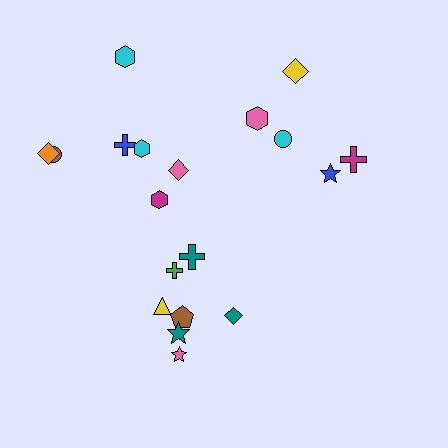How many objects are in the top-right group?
There are 5 objects.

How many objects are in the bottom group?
There are 7 objects.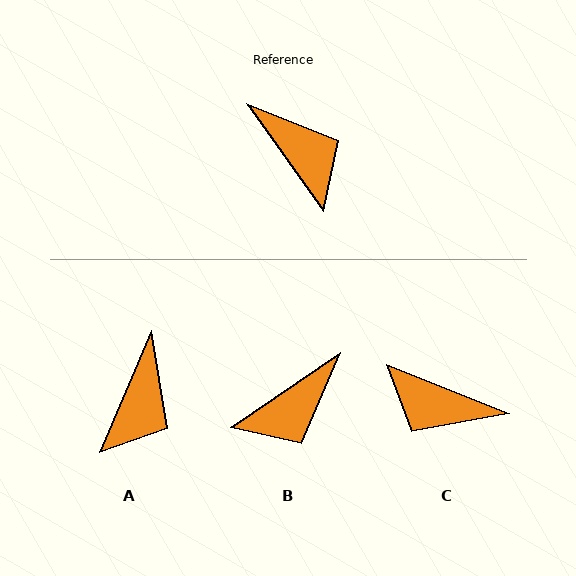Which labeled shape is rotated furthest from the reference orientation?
C, about 147 degrees away.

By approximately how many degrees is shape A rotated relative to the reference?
Approximately 59 degrees clockwise.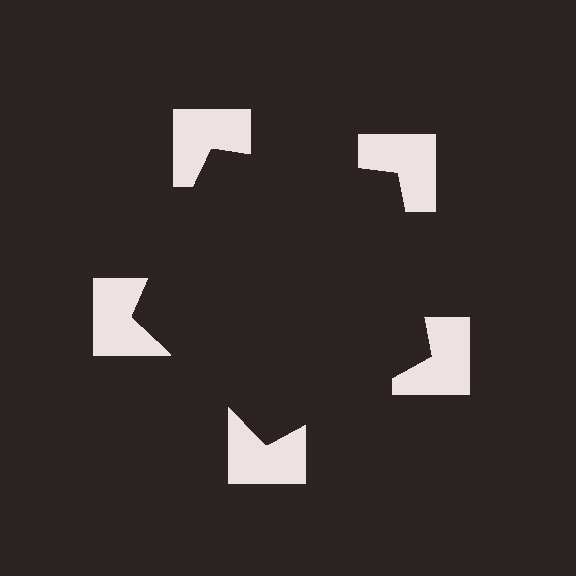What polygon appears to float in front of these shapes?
An illusory pentagon — its edges are inferred from the aligned wedge cuts in the notched squares, not physically drawn.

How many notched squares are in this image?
There are 5 — one at each vertex of the illusory pentagon.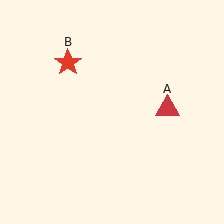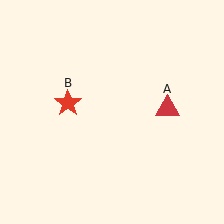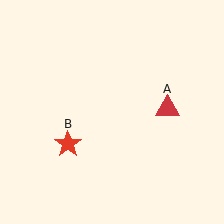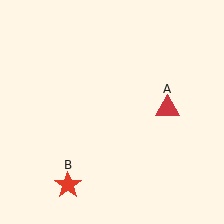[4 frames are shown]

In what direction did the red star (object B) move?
The red star (object B) moved down.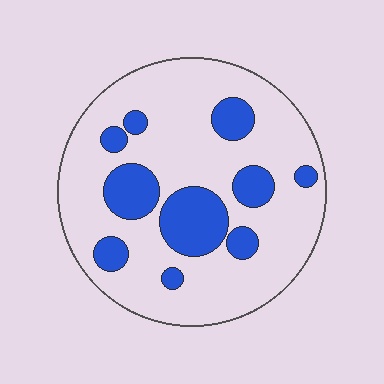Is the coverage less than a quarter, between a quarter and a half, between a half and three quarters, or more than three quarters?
Less than a quarter.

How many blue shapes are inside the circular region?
10.